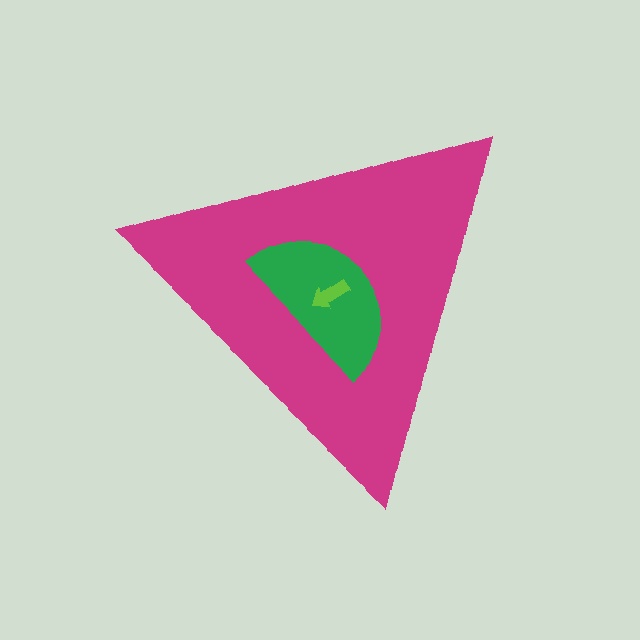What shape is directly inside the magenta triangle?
The green semicircle.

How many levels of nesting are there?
3.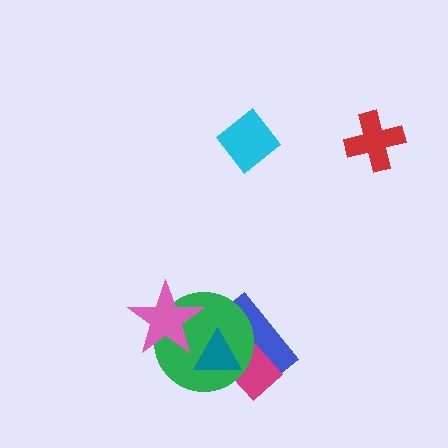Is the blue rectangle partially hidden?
Yes, it is partially covered by another shape.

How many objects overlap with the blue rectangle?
3 objects overlap with the blue rectangle.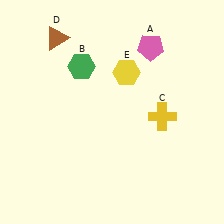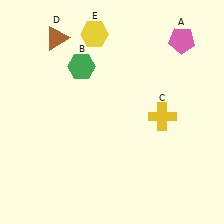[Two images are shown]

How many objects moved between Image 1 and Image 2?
2 objects moved between the two images.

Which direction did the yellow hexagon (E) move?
The yellow hexagon (E) moved up.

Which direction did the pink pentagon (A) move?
The pink pentagon (A) moved right.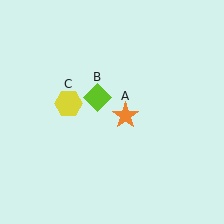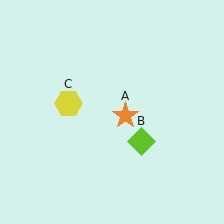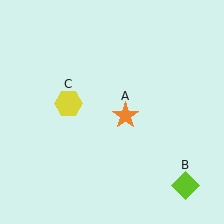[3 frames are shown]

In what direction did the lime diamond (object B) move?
The lime diamond (object B) moved down and to the right.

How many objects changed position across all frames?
1 object changed position: lime diamond (object B).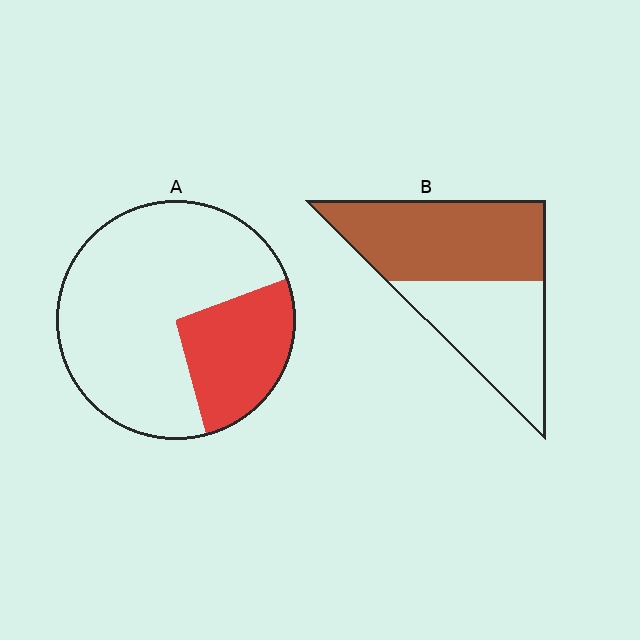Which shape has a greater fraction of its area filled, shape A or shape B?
Shape B.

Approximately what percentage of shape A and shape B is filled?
A is approximately 25% and B is approximately 55%.